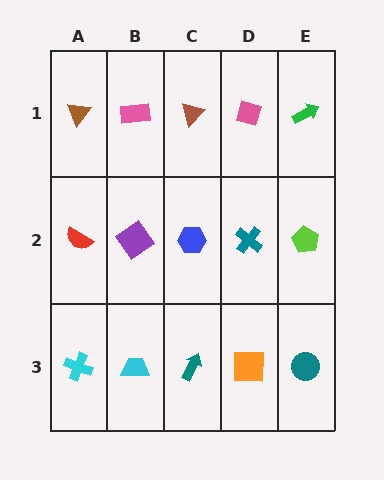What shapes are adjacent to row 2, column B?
A pink rectangle (row 1, column B), a cyan trapezoid (row 3, column B), a red semicircle (row 2, column A), a blue hexagon (row 2, column C).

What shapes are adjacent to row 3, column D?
A teal cross (row 2, column D), a teal arrow (row 3, column C), a teal circle (row 3, column E).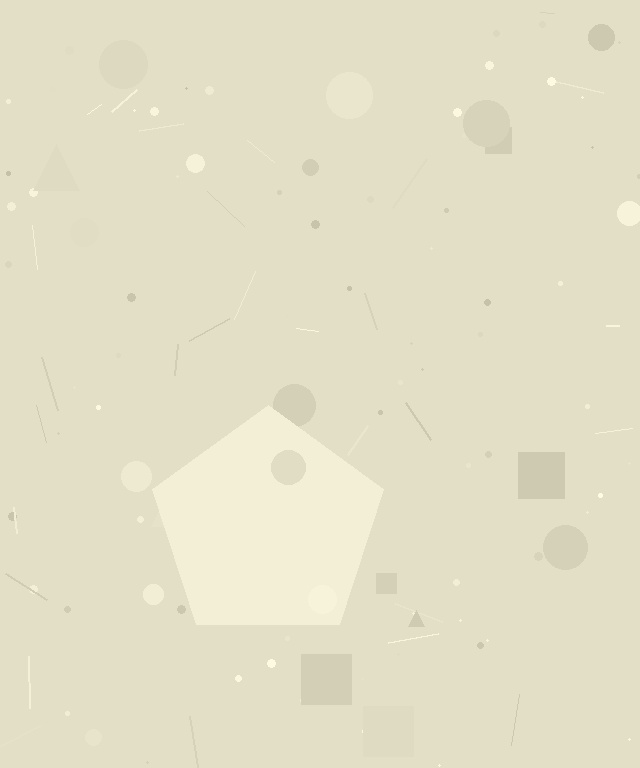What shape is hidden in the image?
A pentagon is hidden in the image.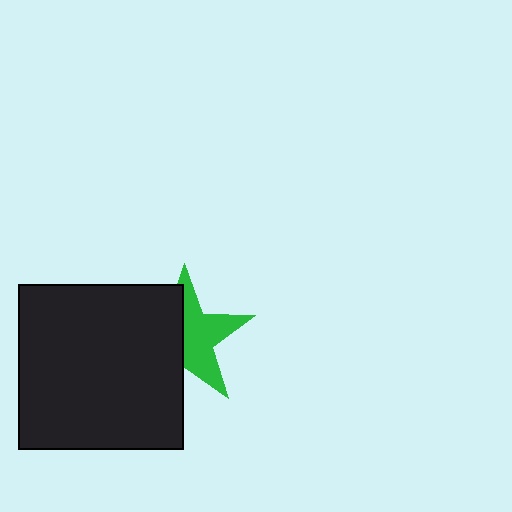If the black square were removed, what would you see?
You would see the complete green star.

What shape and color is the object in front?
The object in front is a black square.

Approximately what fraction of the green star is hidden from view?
Roughly 47% of the green star is hidden behind the black square.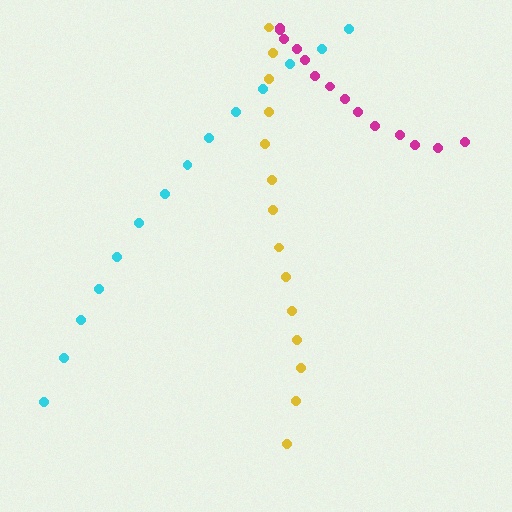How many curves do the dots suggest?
There are 3 distinct paths.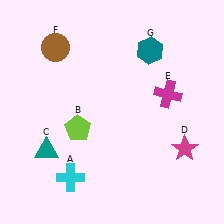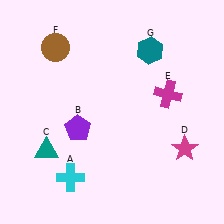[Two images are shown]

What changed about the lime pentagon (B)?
In Image 1, B is lime. In Image 2, it changed to purple.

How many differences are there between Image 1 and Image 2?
There is 1 difference between the two images.